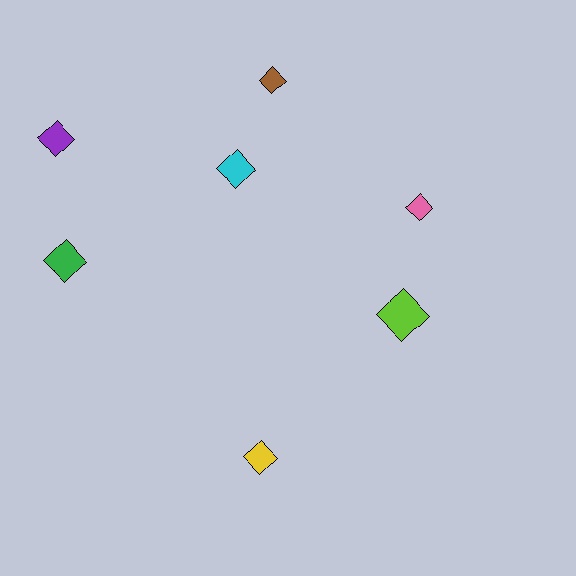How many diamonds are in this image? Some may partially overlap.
There are 7 diamonds.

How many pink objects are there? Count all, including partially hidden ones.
There is 1 pink object.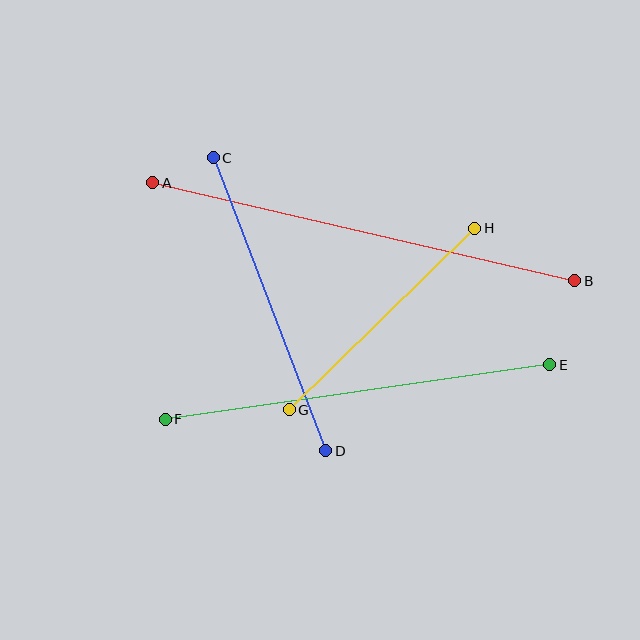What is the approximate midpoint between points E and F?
The midpoint is at approximately (357, 392) pixels.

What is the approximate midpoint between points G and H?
The midpoint is at approximately (382, 319) pixels.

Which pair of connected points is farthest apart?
Points A and B are farthest apart.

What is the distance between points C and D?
The distance is approximately 314 pixels.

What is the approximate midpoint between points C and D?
The midpoint is at approximately (269, 304) pixels.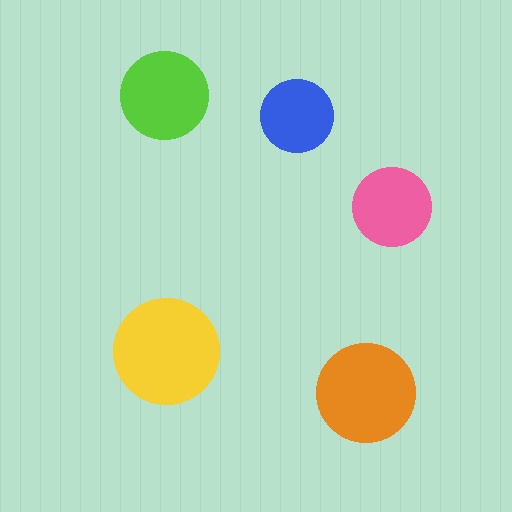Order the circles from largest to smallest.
the yellow one, the orange one, the lime one, the pink one, the blue one.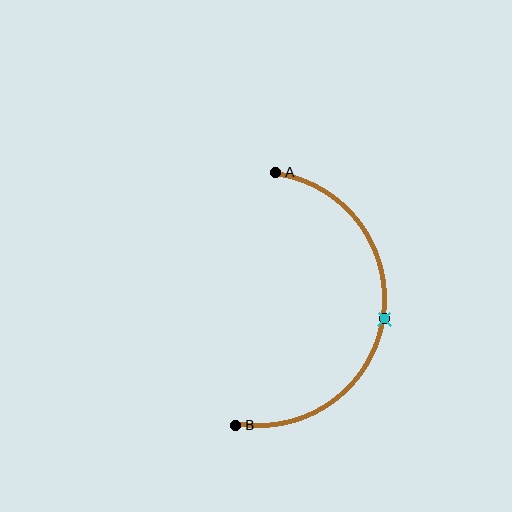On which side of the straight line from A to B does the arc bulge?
The arc bulges to the right of the straight line connecting A and B.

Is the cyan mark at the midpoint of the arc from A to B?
Yes. The cyan mark lies on the arc at equal arc-length from both A and B — it is the arc midpoint.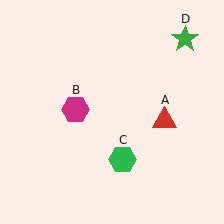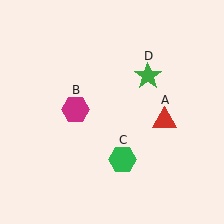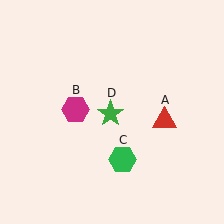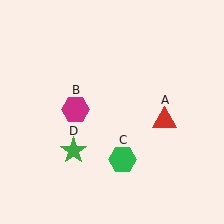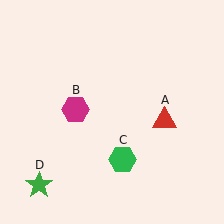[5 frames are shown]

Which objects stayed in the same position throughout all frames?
Red triangle (object A) and magenta hexagon (object B) and green hexagon (object C) remained stationary.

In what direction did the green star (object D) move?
The green star (object D) moved down and to the left.